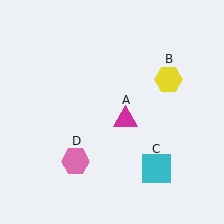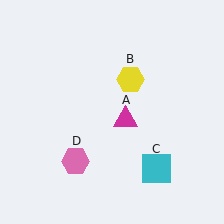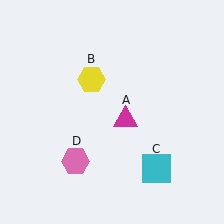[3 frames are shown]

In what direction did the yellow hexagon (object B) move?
The yellow hexagon (object B) moved left.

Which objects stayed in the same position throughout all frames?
Magenta triangle (object A) and cyan square (object C) and pink hexagon (object D) remained stationary.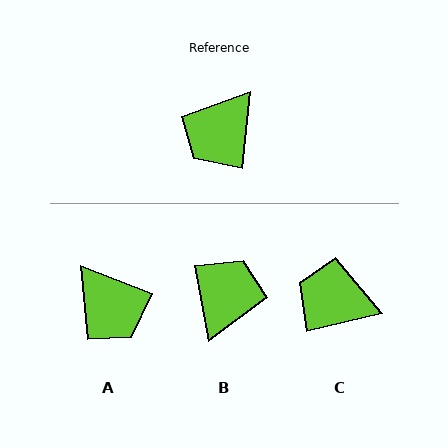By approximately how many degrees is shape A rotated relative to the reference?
Approximately 76 degrees counter-clockwise.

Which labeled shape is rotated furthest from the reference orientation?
B, about 163 degrees away.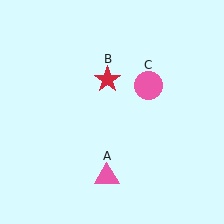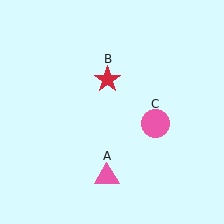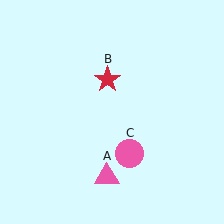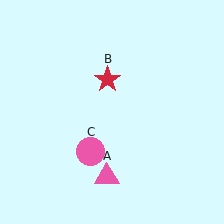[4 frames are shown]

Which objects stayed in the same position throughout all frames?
Pink triangle (object A) and red star (object B) remained stationary.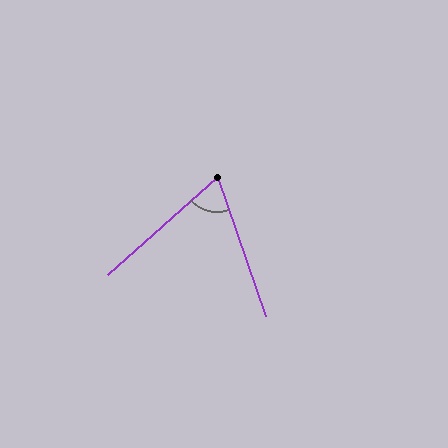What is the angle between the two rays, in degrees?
Approximately 67 degrees.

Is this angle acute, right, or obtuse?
It is acute.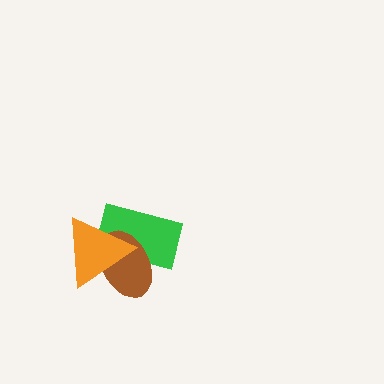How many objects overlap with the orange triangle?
2 objects overlap with the orange triangle.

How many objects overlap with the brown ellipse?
2 objects overlap with the brown ellipse.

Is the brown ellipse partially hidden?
Yes, it is partially covered by another shape.